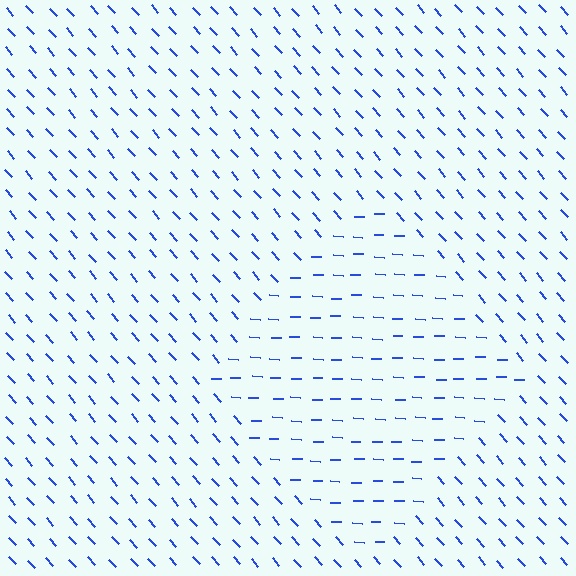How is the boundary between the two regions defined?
The boundary is defined purely by a change in line orientation (approximately 45 degrees difference). All lines are the same color and thickness.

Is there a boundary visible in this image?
Yes, there is a texture boundary formed by a change in line orientation.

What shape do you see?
I see a diamond.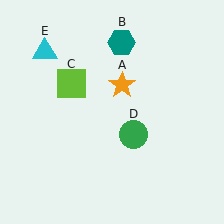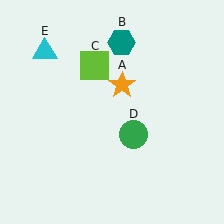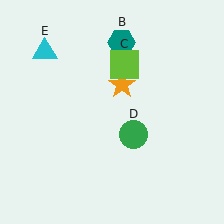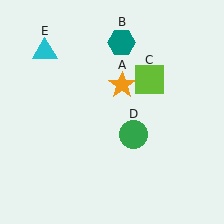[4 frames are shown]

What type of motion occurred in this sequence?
The lime square (object C) rotated clockwise around the center of the scene.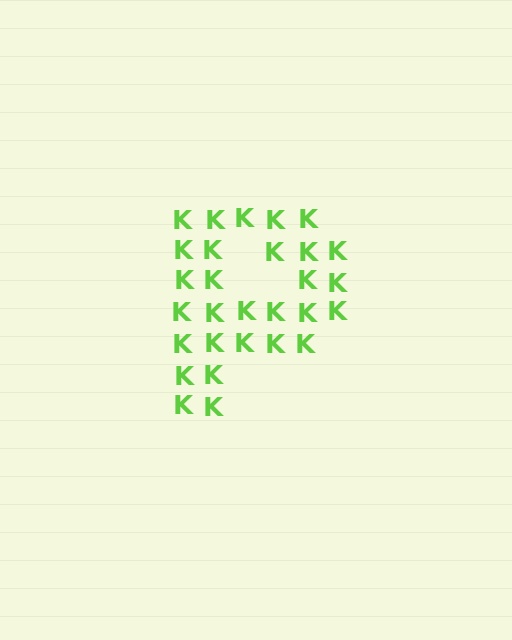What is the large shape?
The large shape is the letter P.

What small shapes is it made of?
It is made of small letter K's.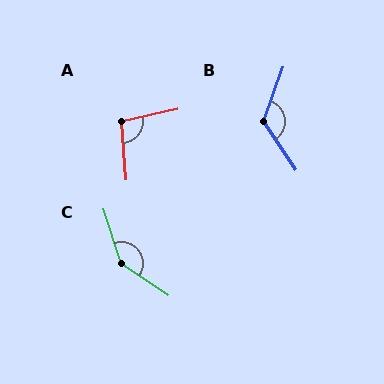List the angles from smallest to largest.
A (98°), B (126°), C (142°).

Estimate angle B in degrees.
Approximately 126 degrees.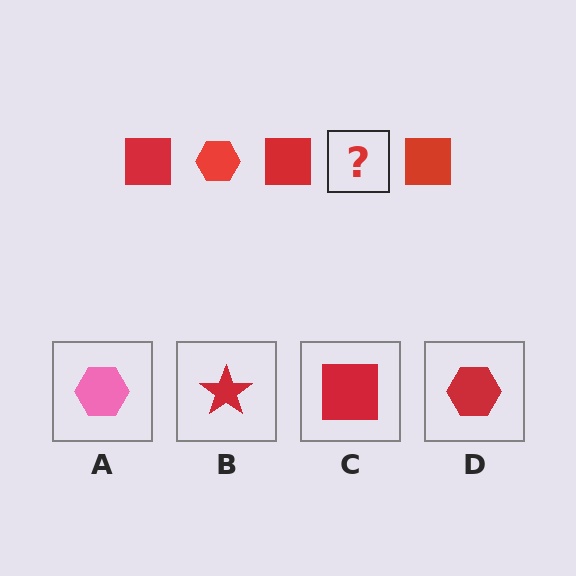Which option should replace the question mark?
Option D.